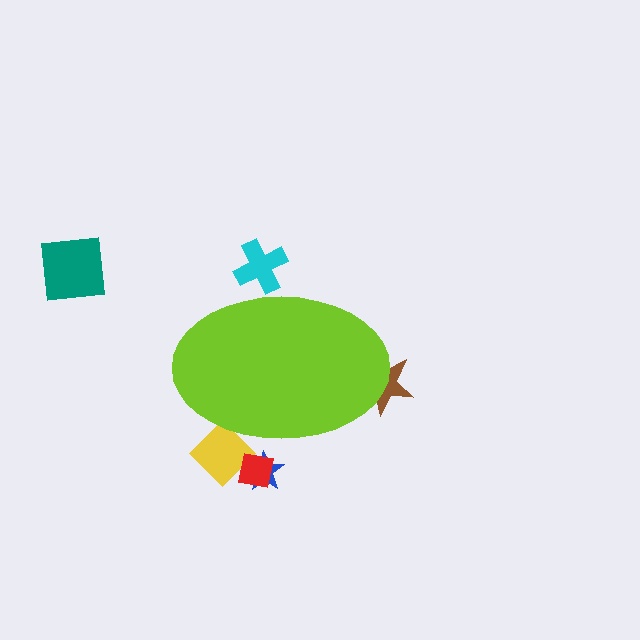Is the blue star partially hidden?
Yes, the blue star is partially hidden behind the lime ellipse.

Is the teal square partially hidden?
No, the teal square is fully visible.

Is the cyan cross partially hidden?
Yes, the cyan cross is partially hidden behind the lime ellipse.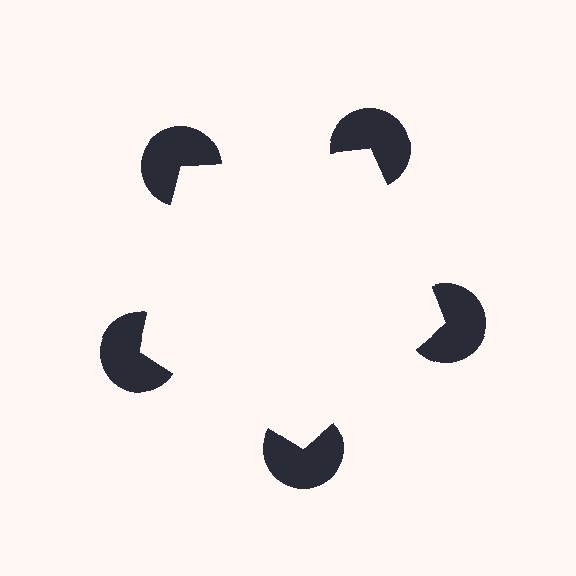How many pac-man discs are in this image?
There are 5 — one at each vertex of the illusory pentagon.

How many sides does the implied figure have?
5 sides.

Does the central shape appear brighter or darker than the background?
It typically appears slightly brighter than the background, even though no actual brightness change is drawn.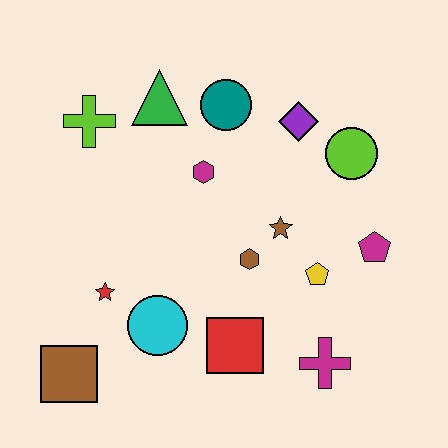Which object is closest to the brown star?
The brown hexagon is closest to the brown star.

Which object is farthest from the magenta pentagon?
The brown square is farthest from the magenta pentagon.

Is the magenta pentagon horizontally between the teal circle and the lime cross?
No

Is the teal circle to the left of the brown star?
Yes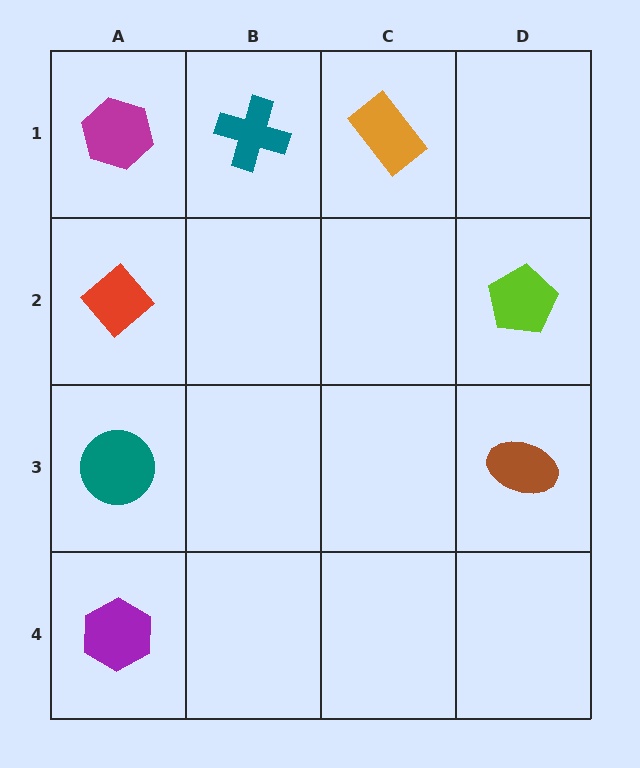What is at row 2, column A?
A red diamond.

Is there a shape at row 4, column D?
No, that cell is empty.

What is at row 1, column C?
An orange rectangle.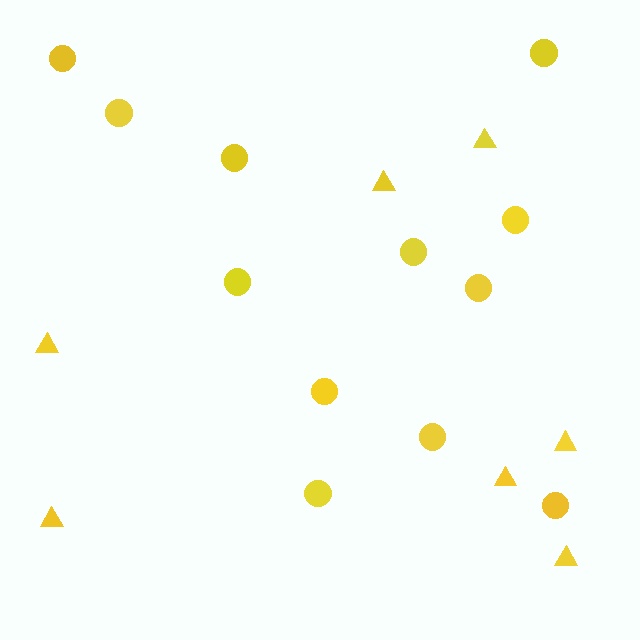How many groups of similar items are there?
There are 2 groups: one group of circles (12) and one group of triangles (7).